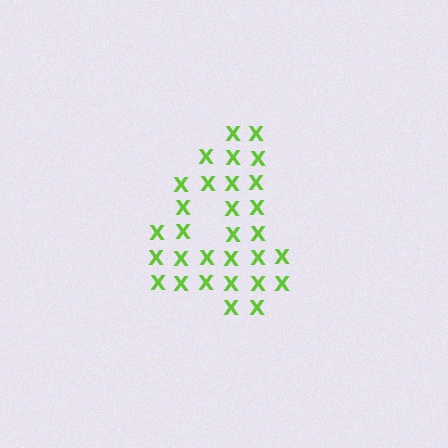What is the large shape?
The large shape is the digit 4.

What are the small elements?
The small elements are letter X's.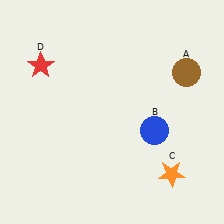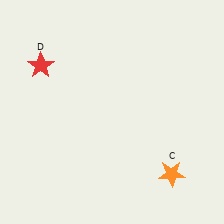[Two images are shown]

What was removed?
The blue circle (B), the brown circle (A) were removed in Image 2.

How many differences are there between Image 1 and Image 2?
There are 2 differences between the two images.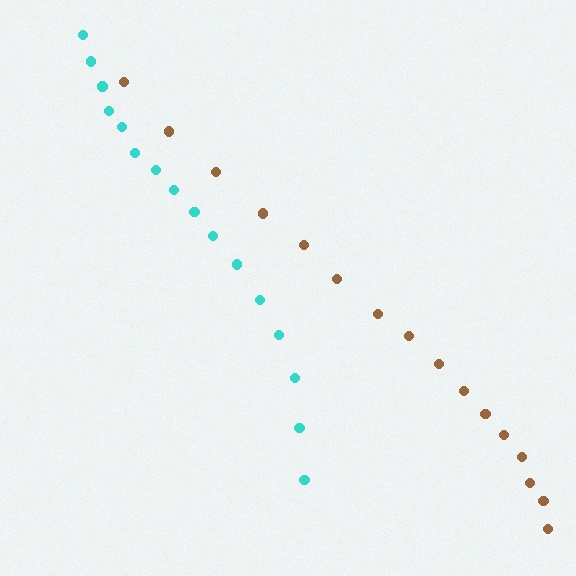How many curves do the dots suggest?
There are 2 distinct paths.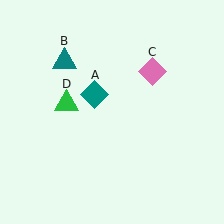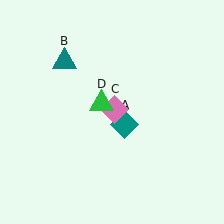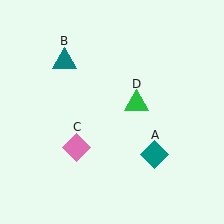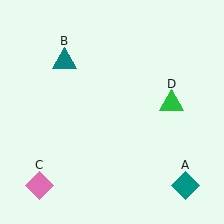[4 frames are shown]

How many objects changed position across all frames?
3 objects changed position: teal diamond (object A), pink diamond (object C), green triangle (object D).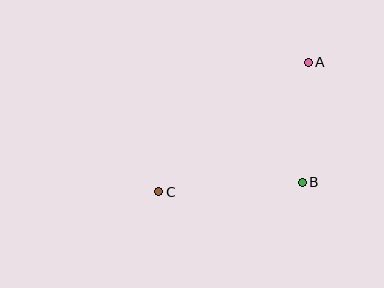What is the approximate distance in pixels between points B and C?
The distance between B and C is approximately 144 pixels.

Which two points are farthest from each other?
Points A and C are farthest from each other.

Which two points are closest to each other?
Points A and B are closest to each other.